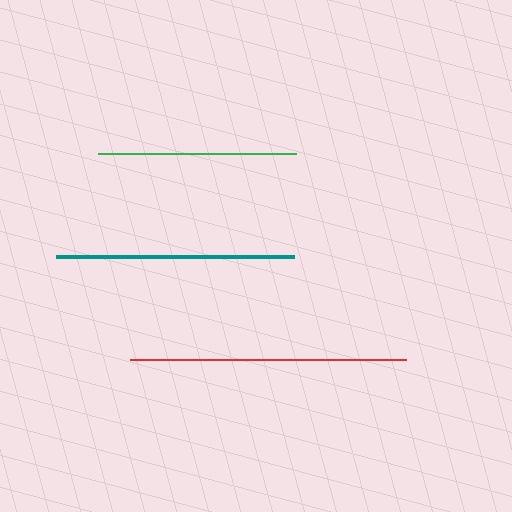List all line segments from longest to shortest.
From longest to shortest: red, teal, green.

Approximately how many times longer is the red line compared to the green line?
The red line is approximately 1.4 times the length of the green line.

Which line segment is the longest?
The red line is the longest at approximately 277 pixels.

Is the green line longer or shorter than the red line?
The red line is longer than the green line.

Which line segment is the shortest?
The green line is the shortest at approximately 198 pixels.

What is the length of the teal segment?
The teal segment is approximately 238 pixels long.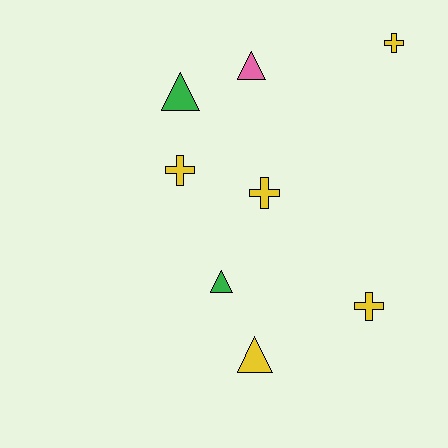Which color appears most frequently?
Yellow, with 5 objects.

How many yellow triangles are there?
There is 1 yellow triangle.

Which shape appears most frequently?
Triangle, with 4 objects.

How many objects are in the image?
There are 8 objects.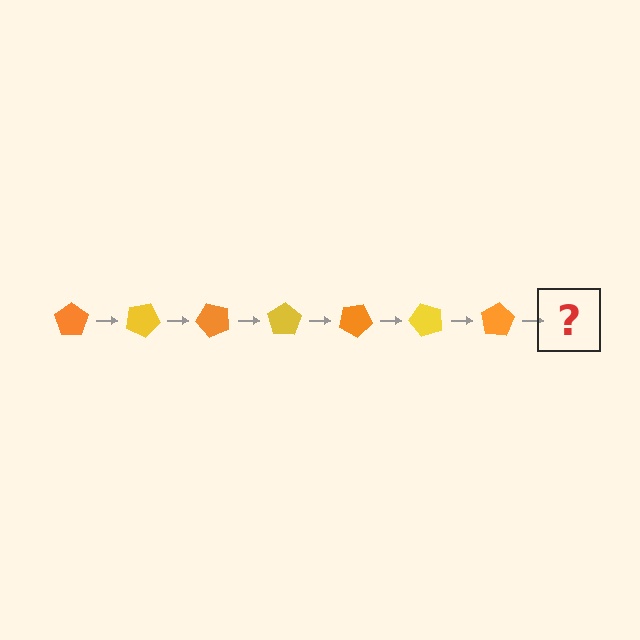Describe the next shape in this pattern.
It should be a yellow pentagon, rotated 175 degrees from the start.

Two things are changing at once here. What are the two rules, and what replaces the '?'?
The two rules are that it rotates 25 degrees each step and the color cycles through orange and yellow. The '?' should be a yellow pentagon, rotated 175 degrees from the start.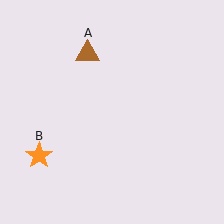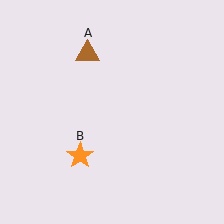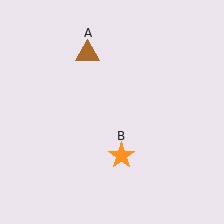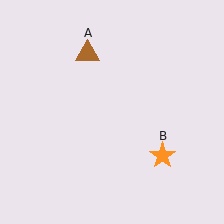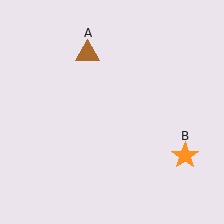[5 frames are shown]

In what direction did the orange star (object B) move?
The orange star (object B) moved right.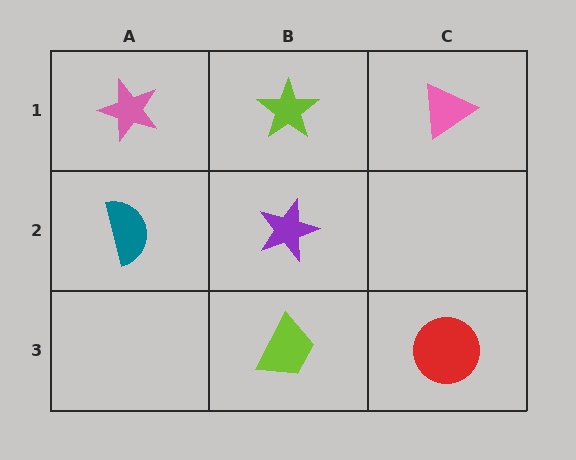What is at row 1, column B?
A lime star.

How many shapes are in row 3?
2 shapes.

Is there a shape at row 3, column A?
No, that cell is empty.